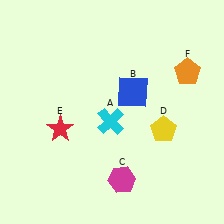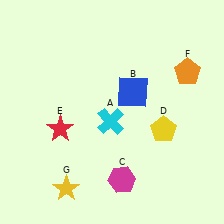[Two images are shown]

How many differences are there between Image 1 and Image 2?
There is 1 difference between the two images.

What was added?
A yellow star (G) was added in Image 2.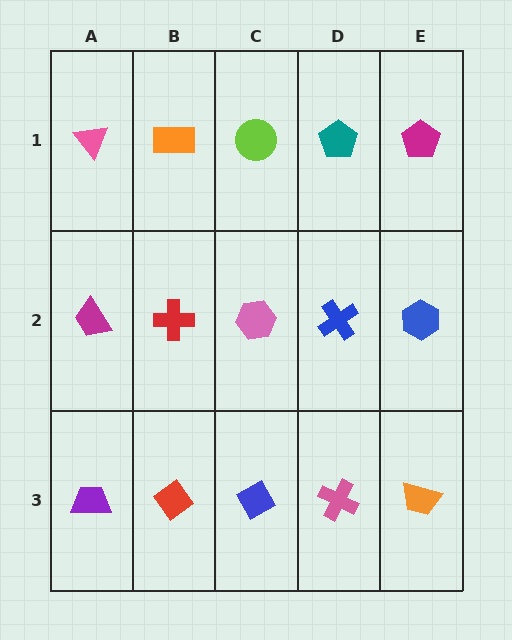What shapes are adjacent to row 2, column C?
A lime circle (row 1, column C), a blue diamond (row 3, column C), a red cross (row 2, column B), a blue cross (row 2, column D).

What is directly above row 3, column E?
A blue hexagon.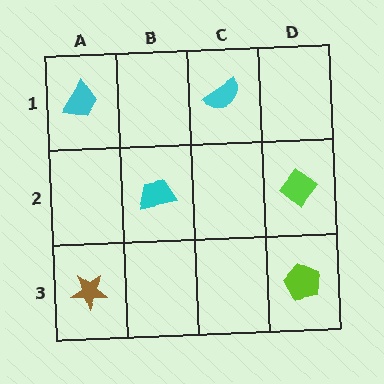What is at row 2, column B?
A cyan trapezoid.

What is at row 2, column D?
A lime diamond.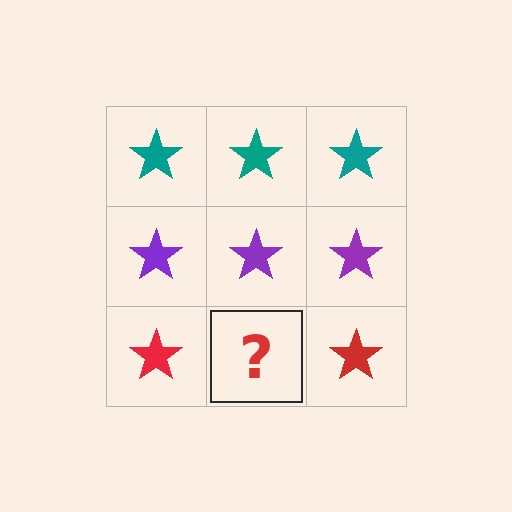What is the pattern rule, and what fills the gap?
The rule is that each row has a consistent color. The gap should be filled with a red star.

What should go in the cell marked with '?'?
The missing cell should contain a red star.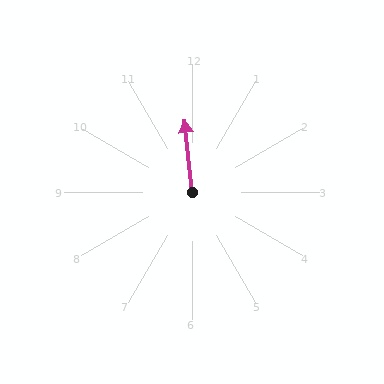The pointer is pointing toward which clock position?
Roughly 12 o'clock.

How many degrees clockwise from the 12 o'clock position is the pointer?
Approximately 354 degrees.